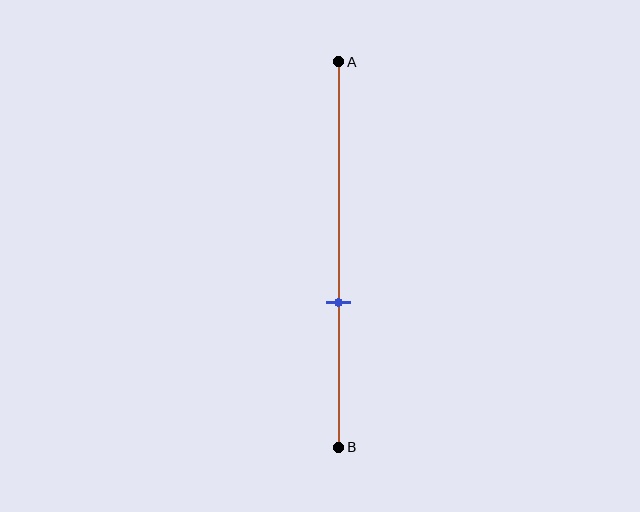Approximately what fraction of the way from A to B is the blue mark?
The blue mark is approximately 65% of the way from A to B.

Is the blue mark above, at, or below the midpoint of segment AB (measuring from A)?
The blue mark is below the midpoint of segment AB.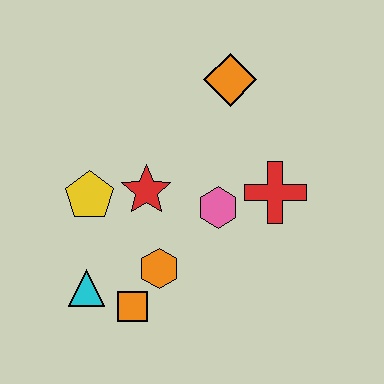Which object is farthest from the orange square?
The orange diamond is farthest from the orange square.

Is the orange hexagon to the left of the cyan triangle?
No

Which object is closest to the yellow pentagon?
The red star is closest to the yellow pentagon.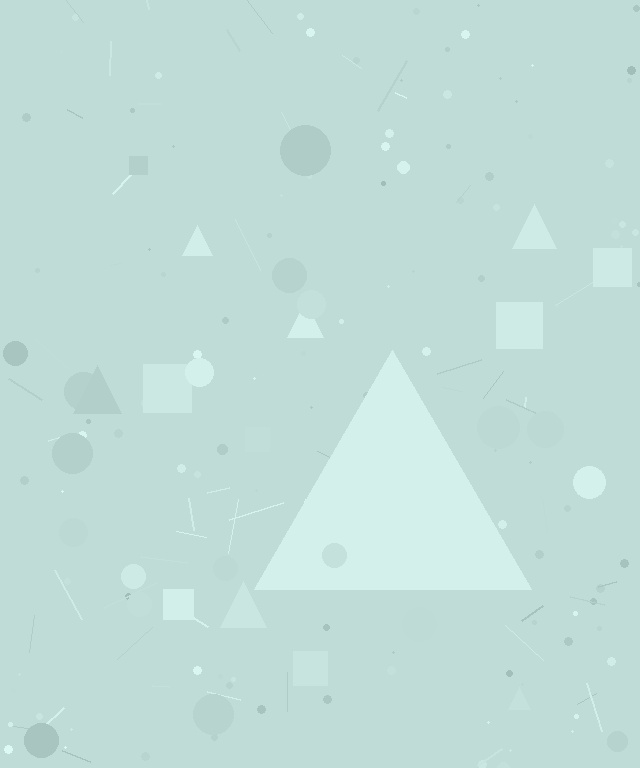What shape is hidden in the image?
A triangle is hidden in the image.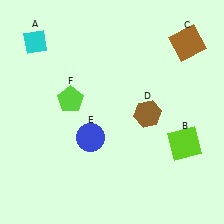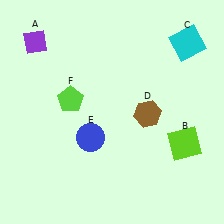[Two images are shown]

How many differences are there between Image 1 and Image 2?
There are 2 differences between the two images.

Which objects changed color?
A changed from cyan to purple. C changed from brown to cyan.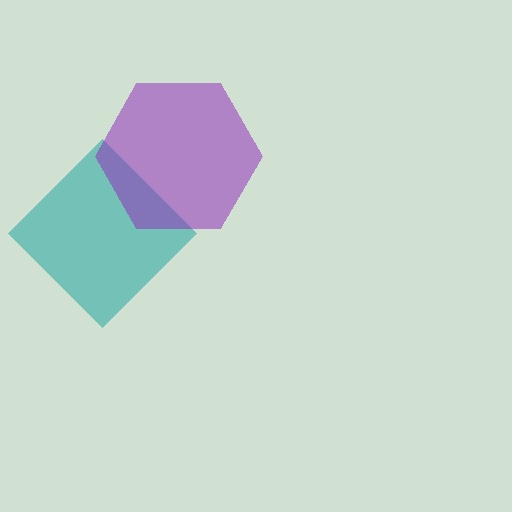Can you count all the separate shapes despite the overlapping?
Yes, there are 2 separate shapes.